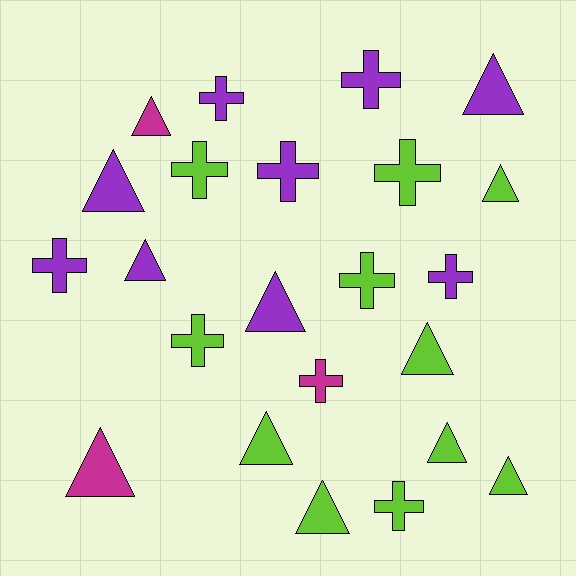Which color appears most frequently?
Lime, with 11 objects.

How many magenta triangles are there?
There are 2 magenta triangles.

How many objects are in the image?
There are 23 objects.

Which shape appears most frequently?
Triangle, with 12 objects.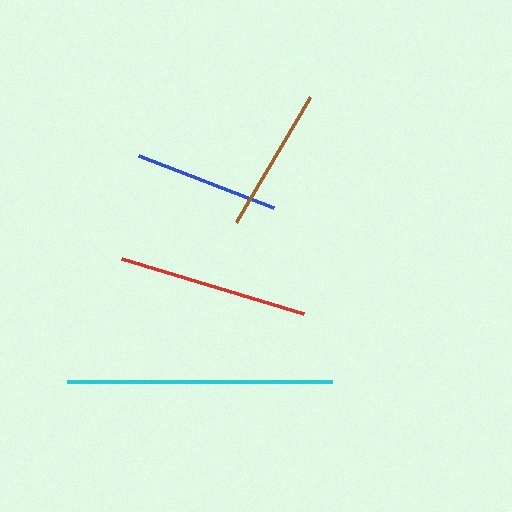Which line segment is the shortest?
The brown line is the shortest at approximately 145 pixels.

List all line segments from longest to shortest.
From longest to shortest: cyan, red, blue, brown.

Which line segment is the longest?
The cyan line is the longest at approximately 265 pixels.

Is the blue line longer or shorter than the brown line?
The blue line is longer than the brown line.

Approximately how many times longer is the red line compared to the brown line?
The red line is approximately 1.3 times the length of the brown line.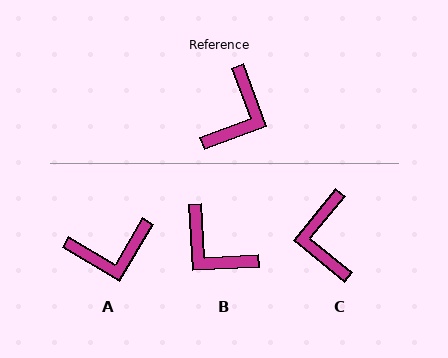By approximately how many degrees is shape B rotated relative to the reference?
Approximately 107 degrees clockwise.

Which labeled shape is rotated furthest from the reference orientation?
C, about 150 degrees away.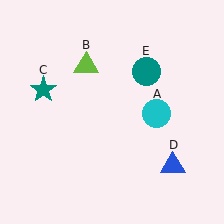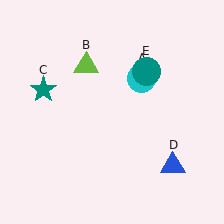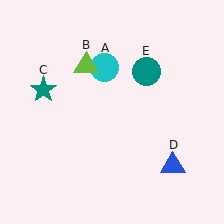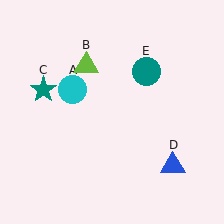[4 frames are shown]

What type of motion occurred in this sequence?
The cyan circle (object A) rotated counterclockwise around the center of the scene.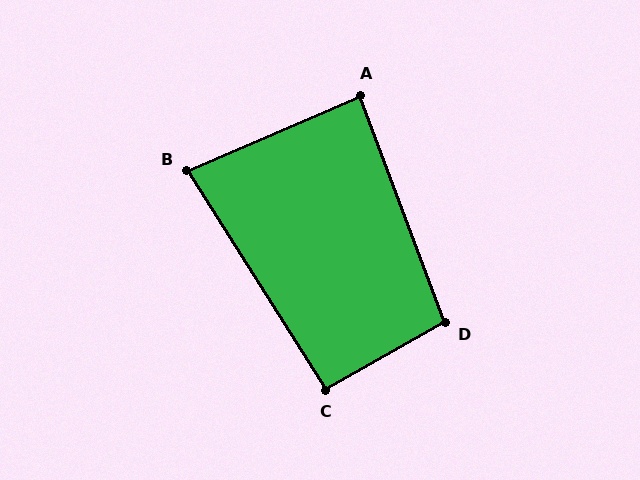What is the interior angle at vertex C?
Approximately 93 degrees (approximately right).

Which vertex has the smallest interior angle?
B, at approximately 81 degrees.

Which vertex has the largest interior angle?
D, at approximately 99 degrees.